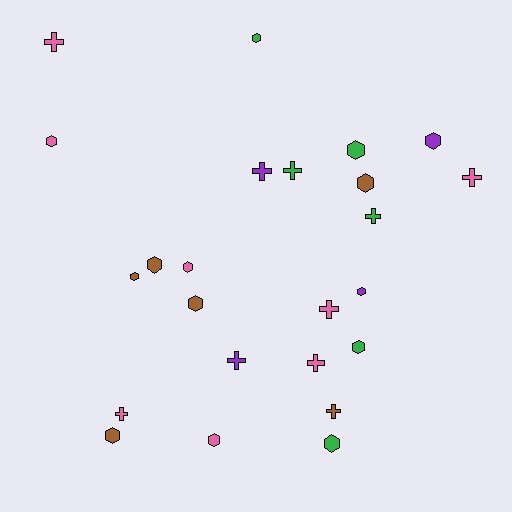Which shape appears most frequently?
Hexagon, with 14 objects.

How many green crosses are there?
There are 2 green crosses.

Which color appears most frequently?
Pink, with 8 objects.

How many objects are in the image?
There are 24 objects.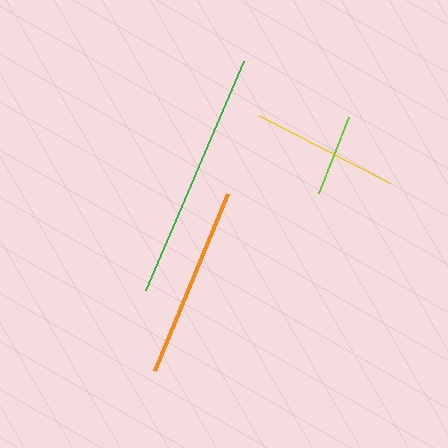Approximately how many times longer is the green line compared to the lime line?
The green line is approximately 3.0 times the length of the lime line.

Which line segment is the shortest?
The lime line is the shortest at approximately 82 pixels.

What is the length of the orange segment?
The orange segment is approximately 192 pixels long.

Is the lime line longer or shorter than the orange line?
The orange line is longer than the lime line.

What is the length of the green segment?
The green segment is approximately 249 pixels long.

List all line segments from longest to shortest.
From longest to shortest: green, orange, yellow, lime.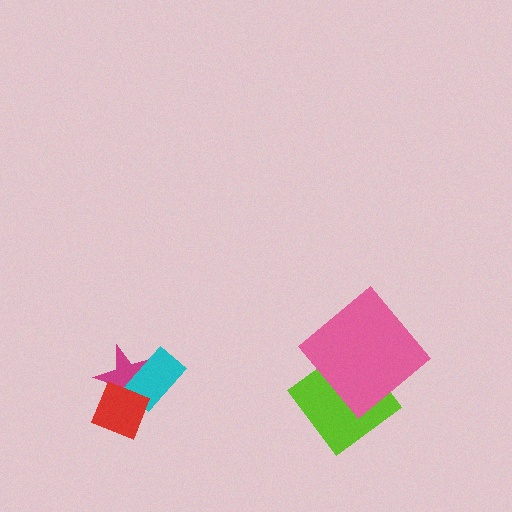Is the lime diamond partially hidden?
Yes, it is partially covered by another shape.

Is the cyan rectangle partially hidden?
Yes, it is partially covered by another shape.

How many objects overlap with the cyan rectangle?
2 objects overlap with the cyan rectangle.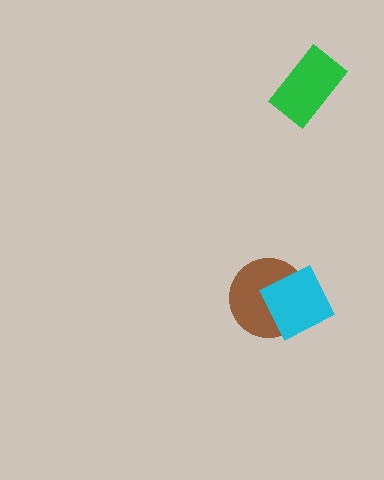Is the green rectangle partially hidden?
No, no other shape covers it.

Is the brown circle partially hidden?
Yes, it is partially covered by another shape.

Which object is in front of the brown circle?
The cyan square is in front of the brown circle.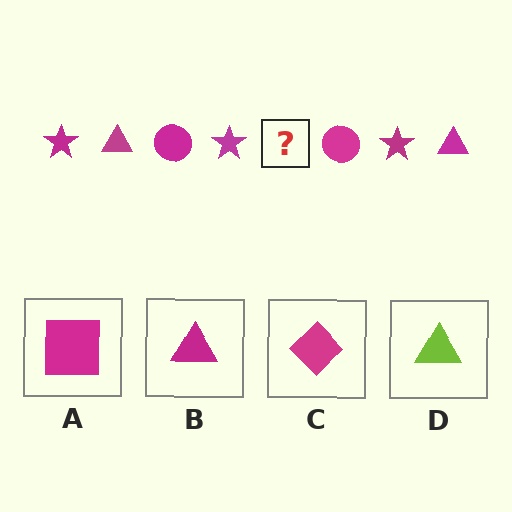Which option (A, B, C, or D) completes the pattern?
B.